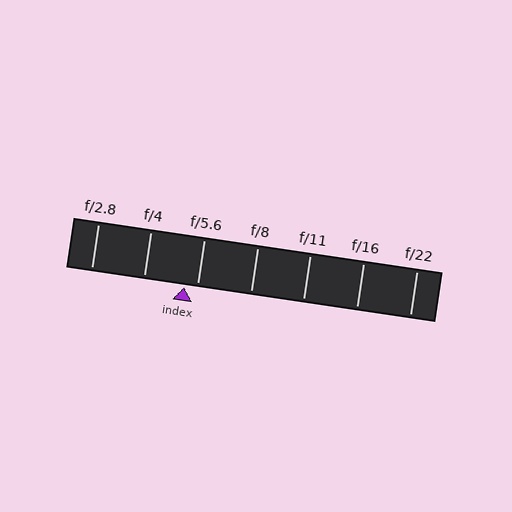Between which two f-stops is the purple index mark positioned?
The index mark is between f/4 and f/5.6.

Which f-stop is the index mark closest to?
The index mark is closest to f/5.6.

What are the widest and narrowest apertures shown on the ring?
The widest aperture shown is f/2.8 and the narrowest is f/22.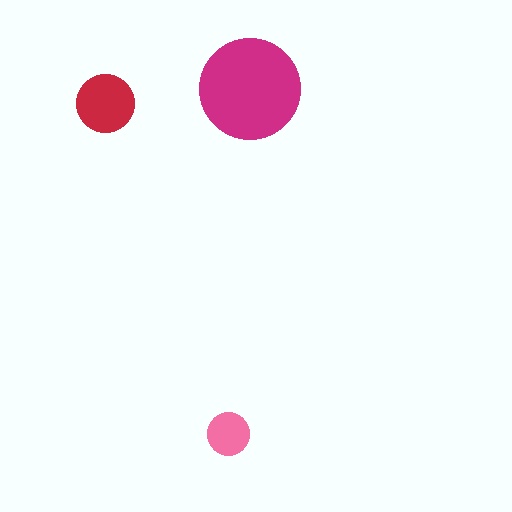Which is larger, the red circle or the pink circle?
The red one.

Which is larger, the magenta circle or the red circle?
The magenta one.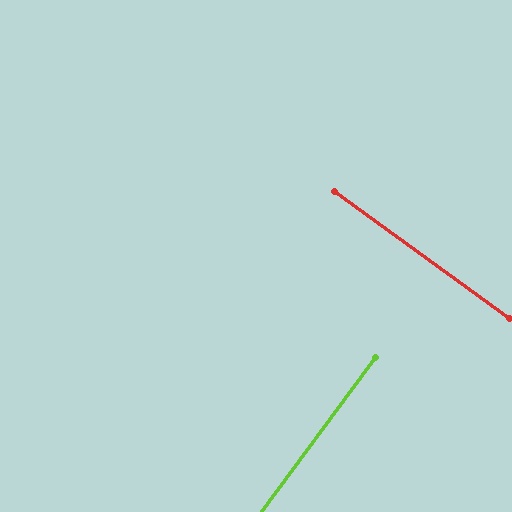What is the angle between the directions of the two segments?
Approximately 90 degrees.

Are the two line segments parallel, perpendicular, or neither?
Perpendicular — they meet at approximately 90°.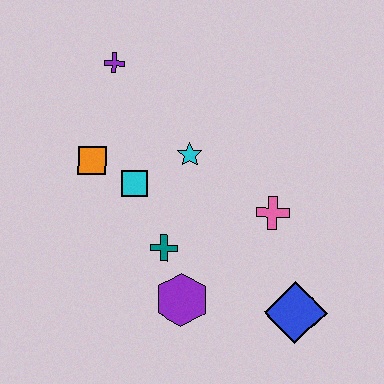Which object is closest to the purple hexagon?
The teal cross is closest to the purple hexagon.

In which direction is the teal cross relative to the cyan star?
The teal cross is below the cyan star.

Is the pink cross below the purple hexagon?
No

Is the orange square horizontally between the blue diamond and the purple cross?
No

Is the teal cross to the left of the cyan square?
No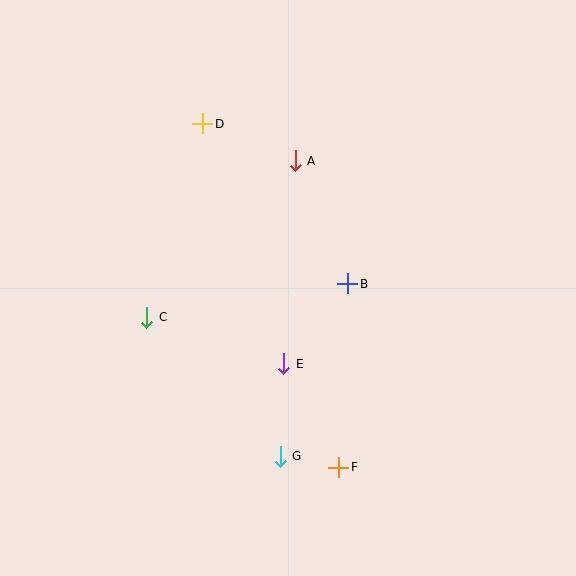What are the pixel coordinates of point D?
Point D is at (203, 124).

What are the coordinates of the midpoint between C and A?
The midpoint between C and A is at (221, 239).